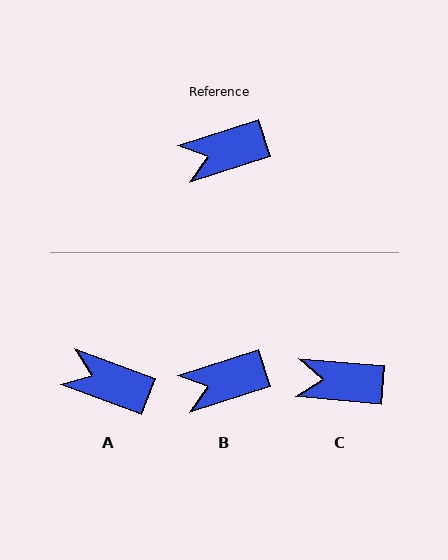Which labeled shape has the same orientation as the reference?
B.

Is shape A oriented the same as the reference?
No, it is off by about 38 degrees.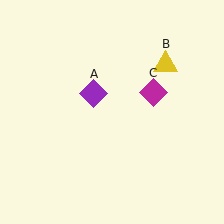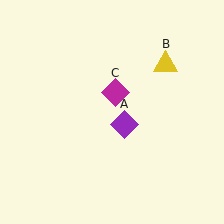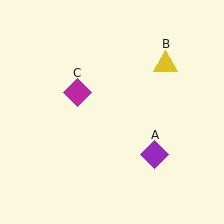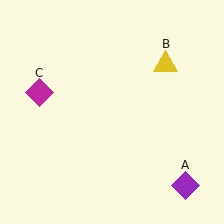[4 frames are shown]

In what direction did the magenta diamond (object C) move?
The magenta diamond (object C) moved left.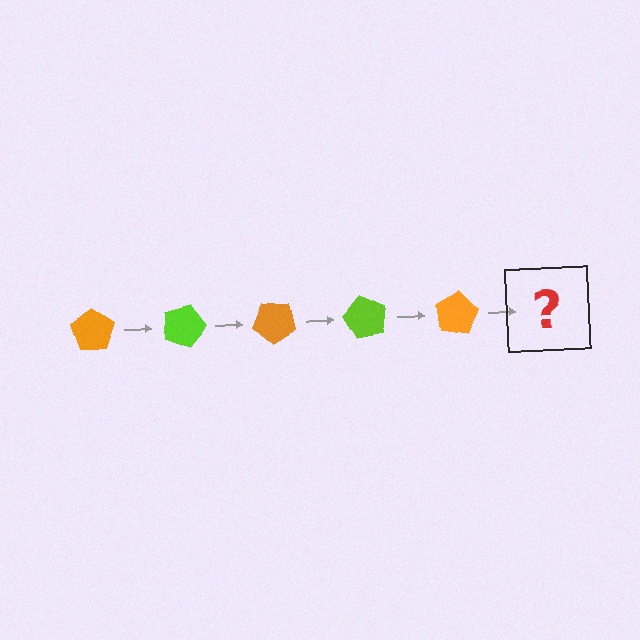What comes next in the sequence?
The next element should be a lime pentagon, rotated 100 degrees from the start.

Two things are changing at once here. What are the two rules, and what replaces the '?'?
The two rules are that it rotates 20 degrees each step and the color cycles through orange and lime. The '?' should be a lime pentagon, rotated 100 degrees from the start.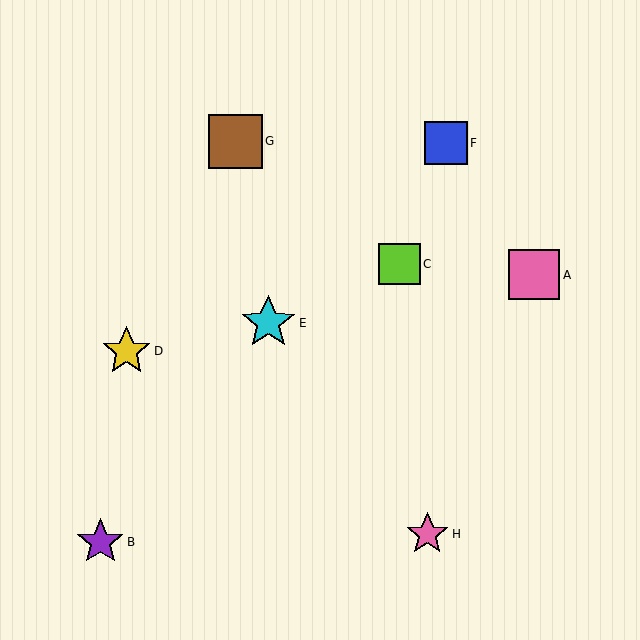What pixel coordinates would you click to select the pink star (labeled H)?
Click at (427, 534) to select the pink star H.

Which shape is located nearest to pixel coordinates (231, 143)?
The brown square (labeled G) at (235, 141) is nearest to that location.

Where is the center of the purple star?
The center of the purple star is at (100, 542).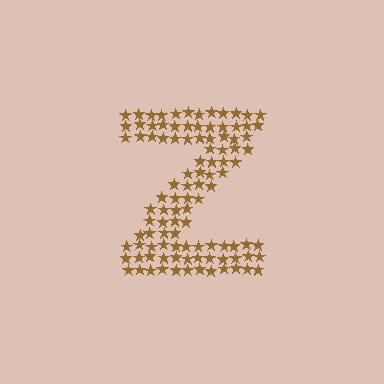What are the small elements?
The small elements are stars.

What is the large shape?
The large shape is the letter Z.